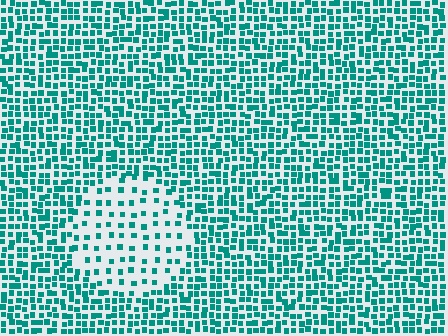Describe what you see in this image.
The image contains small teal elements arranged at two different densities. A circle-shaped region is visible where the elements are less densely packed than the surrounding area.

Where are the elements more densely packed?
The elements are more densely packed outside the circle boundary.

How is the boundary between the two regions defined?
The boundary is defined by a change in element density (approximately 2.4x ratio). All elements are the same color, size, and shape.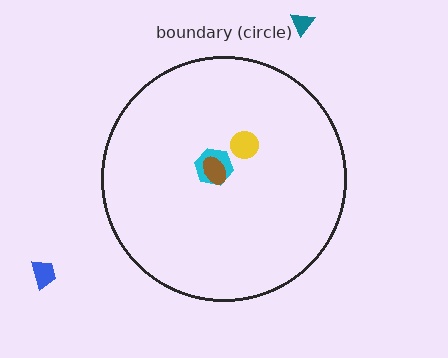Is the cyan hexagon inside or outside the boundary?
Inside.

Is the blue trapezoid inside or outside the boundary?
Outside.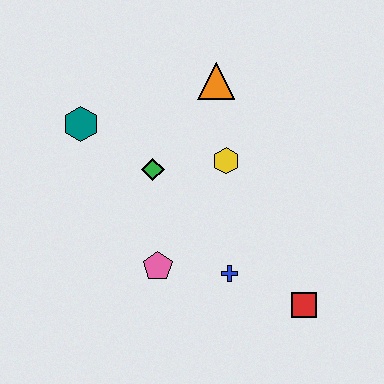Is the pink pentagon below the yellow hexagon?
Yes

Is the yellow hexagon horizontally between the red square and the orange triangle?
Yes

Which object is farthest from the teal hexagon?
The red square is farthest from the teal hexagon.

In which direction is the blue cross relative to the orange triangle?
The blue cross is below the orange triangle.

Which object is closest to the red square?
The blue cross is closest to the red square.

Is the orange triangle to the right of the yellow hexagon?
No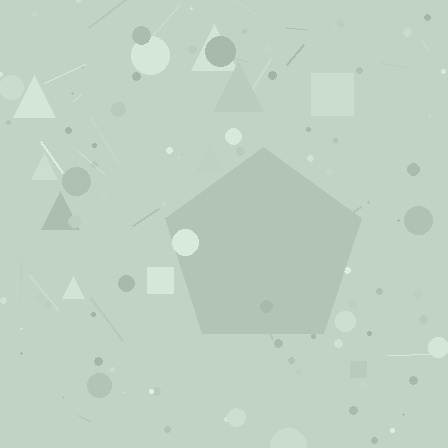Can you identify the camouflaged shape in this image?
The camouflaged shape is a pentagon.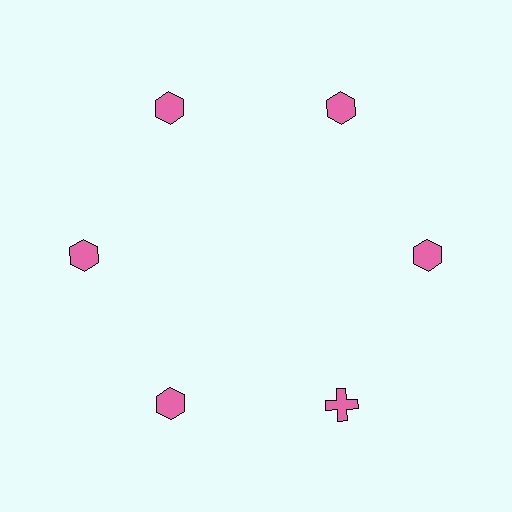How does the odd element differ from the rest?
It has a different shape: cross instead of hexagon.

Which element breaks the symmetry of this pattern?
The pink cross at roughly the 5 o'clock position breaks the symmetry. All other shapes are pink hexagons.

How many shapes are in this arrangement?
There are 6 shapes arranged in a ring pattern.